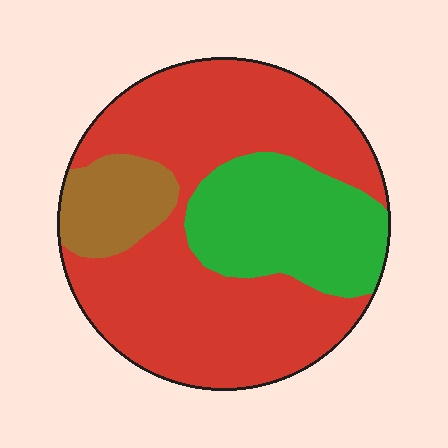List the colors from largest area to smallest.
From largest to smallest: red, green, brown.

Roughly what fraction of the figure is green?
Green takes up about one quarter (1/4) of the figure.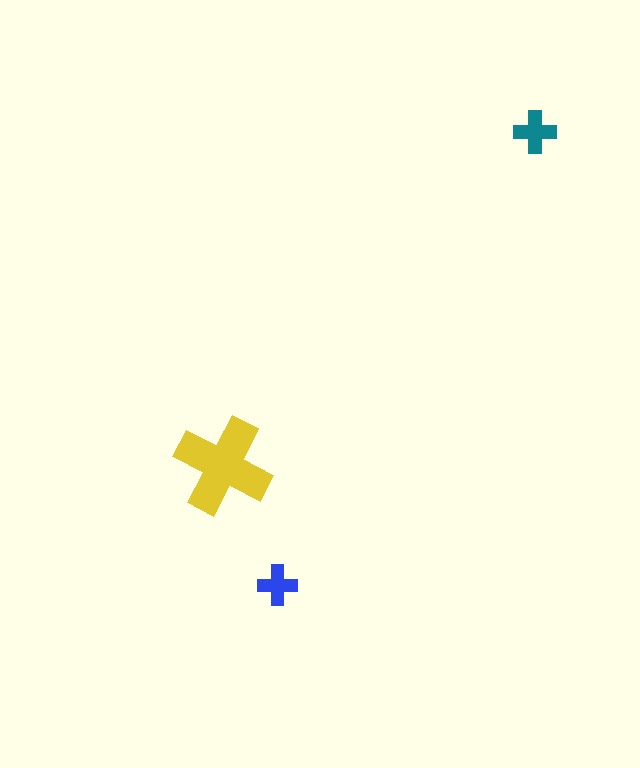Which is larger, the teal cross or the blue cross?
The teal one.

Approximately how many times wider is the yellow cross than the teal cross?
About 2.5 times wider.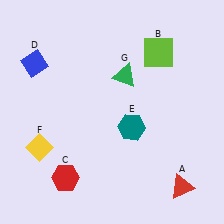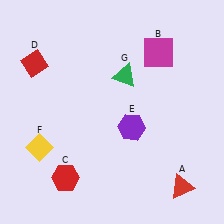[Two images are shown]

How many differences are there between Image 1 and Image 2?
There are 3 differences between the two images.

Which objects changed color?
B changed from lime to magenta. D changed from blue to red. E changed from teal to purple.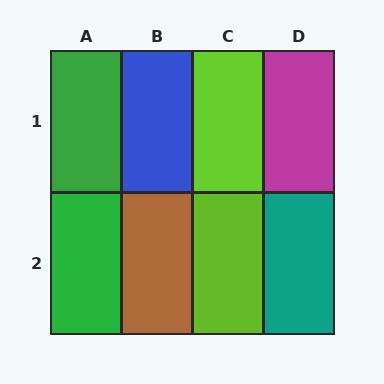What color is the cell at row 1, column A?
Green.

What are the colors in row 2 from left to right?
Green, brown, lime, teal.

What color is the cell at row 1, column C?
Lime.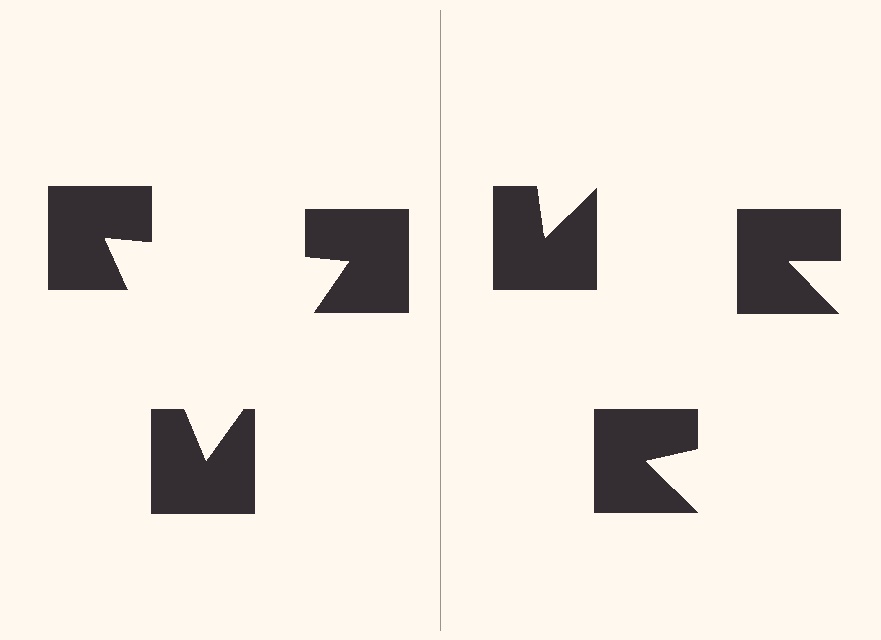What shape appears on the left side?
An illusory triangle.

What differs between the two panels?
The notched squares are positioned identically on both sides; only the wedge orientations differ. On the left they align to a triangle; on the right they are misaligned.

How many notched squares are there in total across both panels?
6 — 3 on each side.